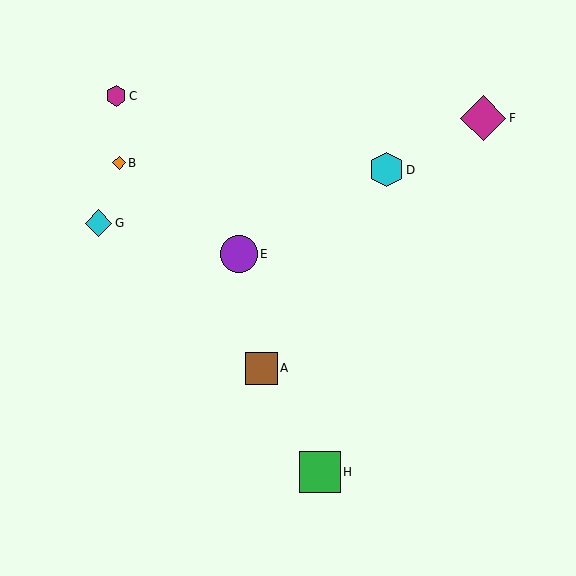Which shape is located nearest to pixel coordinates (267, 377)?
The brown square (labeled A) at (261, 368) is nearest to that location.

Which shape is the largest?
The magenta diamond (labeled F) is the largest.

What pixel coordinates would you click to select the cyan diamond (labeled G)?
Click at (98, 223) to select the cyan diamond G.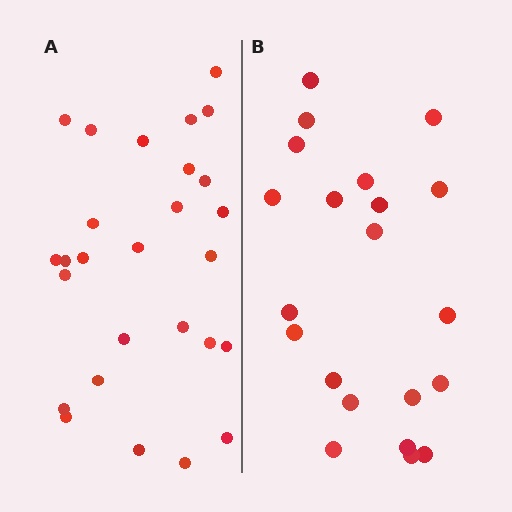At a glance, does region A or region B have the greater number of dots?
Region A (the left region) has more dots.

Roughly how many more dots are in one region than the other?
Region A has about 6 more dots than region B.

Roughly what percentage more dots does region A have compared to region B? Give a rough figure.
About 30% more.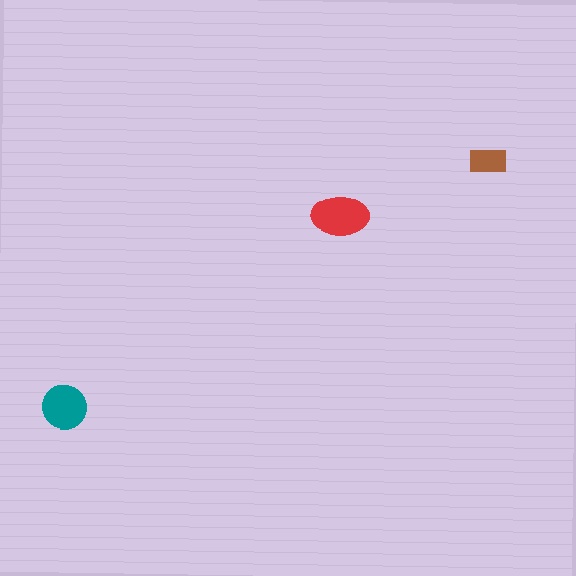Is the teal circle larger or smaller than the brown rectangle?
Larger.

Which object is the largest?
The red ellipse.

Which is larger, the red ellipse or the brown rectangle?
The red ellipse.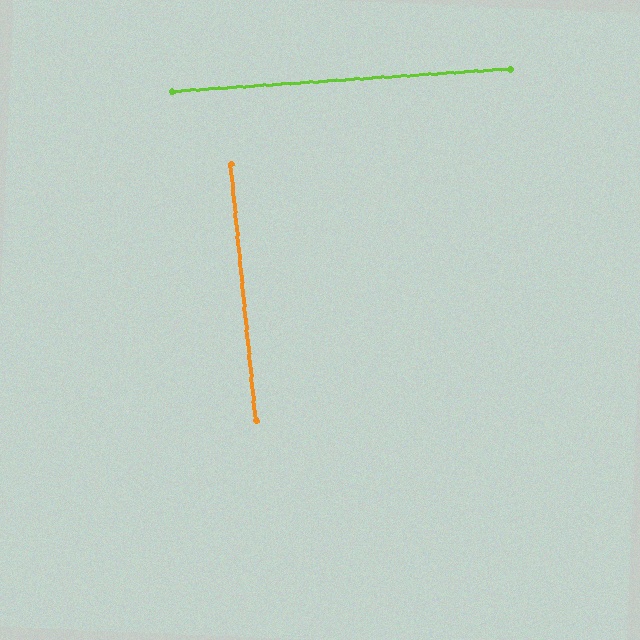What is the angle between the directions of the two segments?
Approximately 88 degrees.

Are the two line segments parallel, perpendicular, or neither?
Perpendicular — they meet at approximately 88°.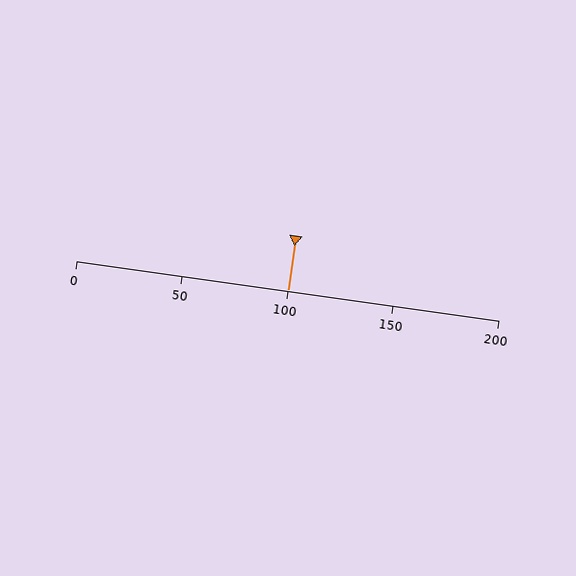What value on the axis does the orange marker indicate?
The marker indicates approximately 100.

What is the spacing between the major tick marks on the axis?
The major ticks are spaced 50 apart.